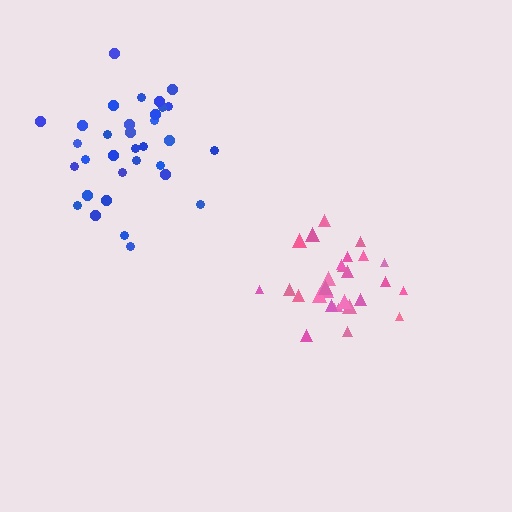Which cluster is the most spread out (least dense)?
Blue.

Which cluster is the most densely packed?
Pink.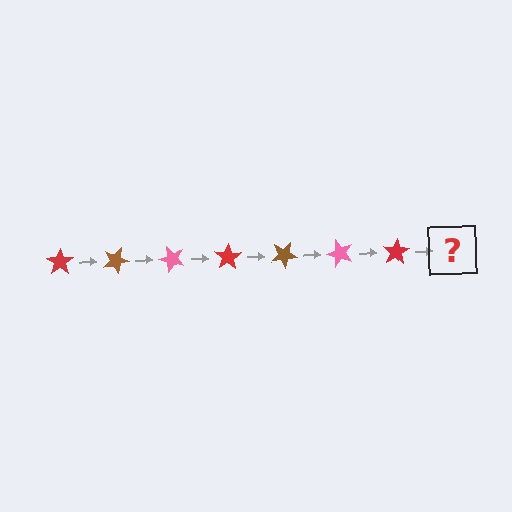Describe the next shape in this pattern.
It should be a brown star, rotated 175 degrees from the start.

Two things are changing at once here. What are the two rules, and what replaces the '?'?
The two rules are that it rotates 25 degrees each step and the color cycles through red, brown, and pink. The '?' should be a brown star, rotated 175 degrees from the start.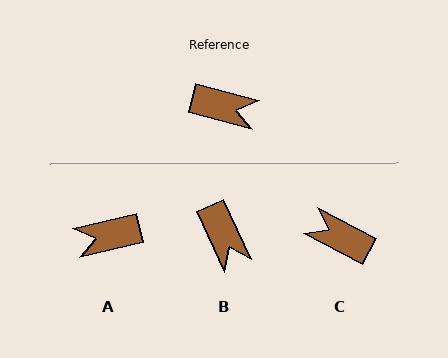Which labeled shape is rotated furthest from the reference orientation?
C, about 167 degrees away.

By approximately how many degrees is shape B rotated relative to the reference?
Approximately 50 degrees clockwise.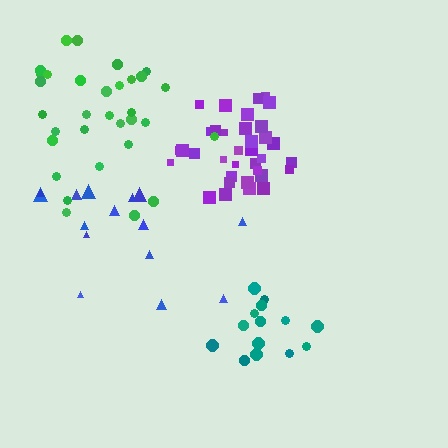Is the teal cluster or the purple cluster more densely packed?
Purple.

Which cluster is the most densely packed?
Purple.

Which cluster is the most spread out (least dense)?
Blue.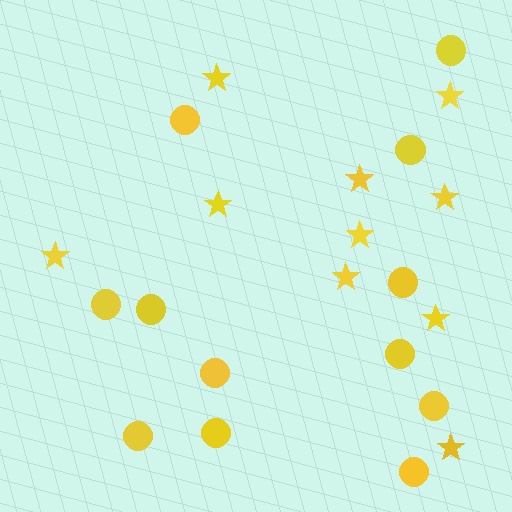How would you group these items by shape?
There are 2 groups: one group of stars (10) and one group of circles (12).